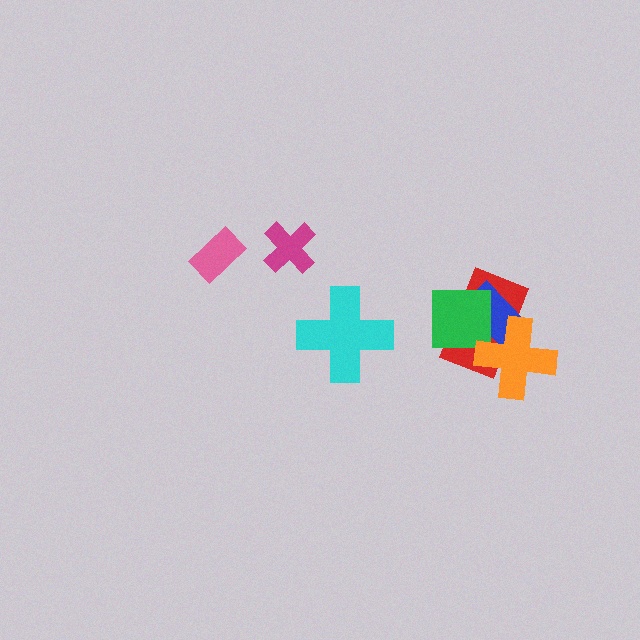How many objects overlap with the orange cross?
2 objects overlap with the orange cross.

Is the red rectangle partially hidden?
Yes, it is partially covered by another shape.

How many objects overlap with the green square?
2 objects overlap with the green square.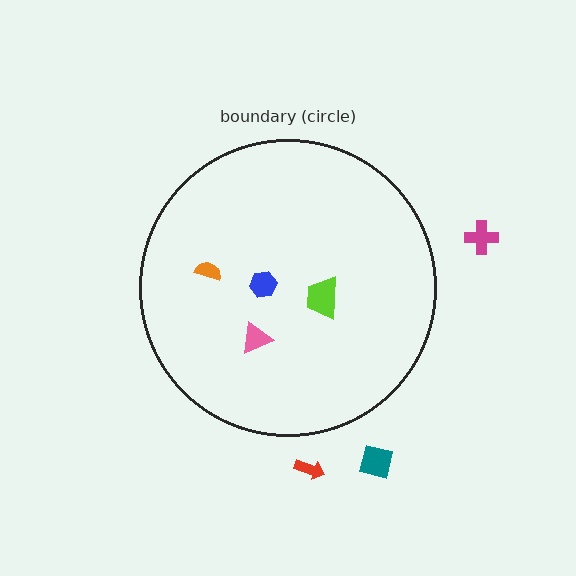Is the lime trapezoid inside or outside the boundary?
Inside.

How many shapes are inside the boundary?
4 inside, 3 outside.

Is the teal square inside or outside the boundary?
Outside.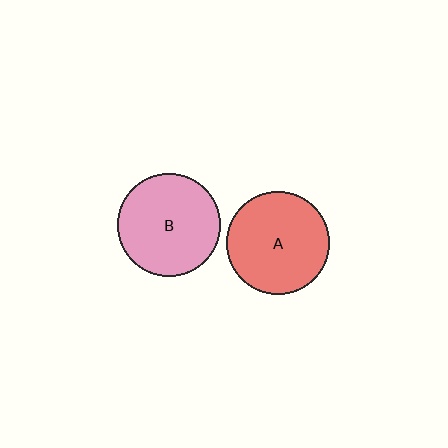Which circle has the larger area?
Circle B (pink).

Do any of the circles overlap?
No, none of the circles overlap.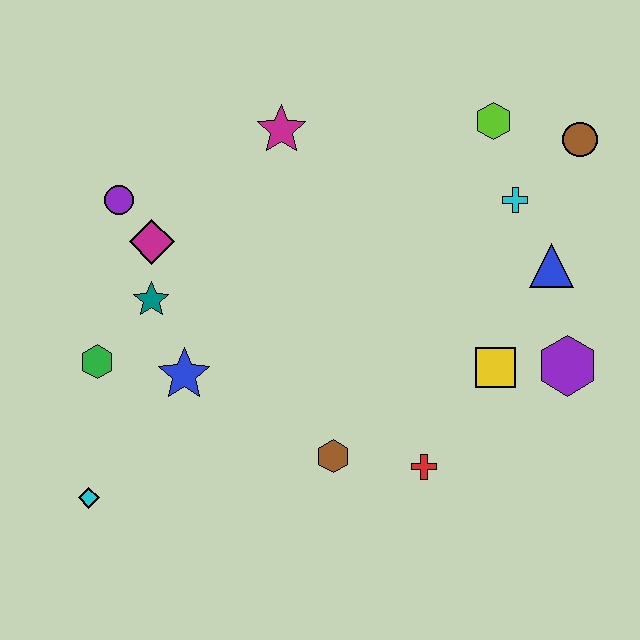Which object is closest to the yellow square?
The purple hexagon is closest to the yellow square.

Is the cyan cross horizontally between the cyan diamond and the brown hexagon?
No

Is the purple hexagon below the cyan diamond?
No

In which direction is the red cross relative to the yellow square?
The red cross is below the yellow square.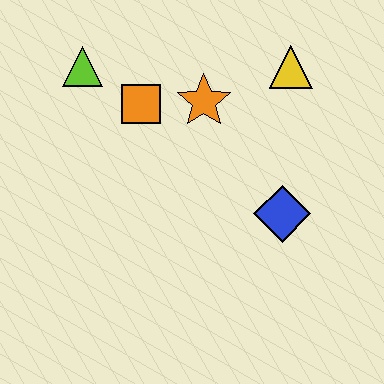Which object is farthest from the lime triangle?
The blue diamond is farthest from the lime triangle.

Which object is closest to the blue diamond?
The orange star is closest to the blue diamond.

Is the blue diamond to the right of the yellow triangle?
No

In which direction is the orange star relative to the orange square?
The orange star is to the right of the orange square.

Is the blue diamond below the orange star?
Yes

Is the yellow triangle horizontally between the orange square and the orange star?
No